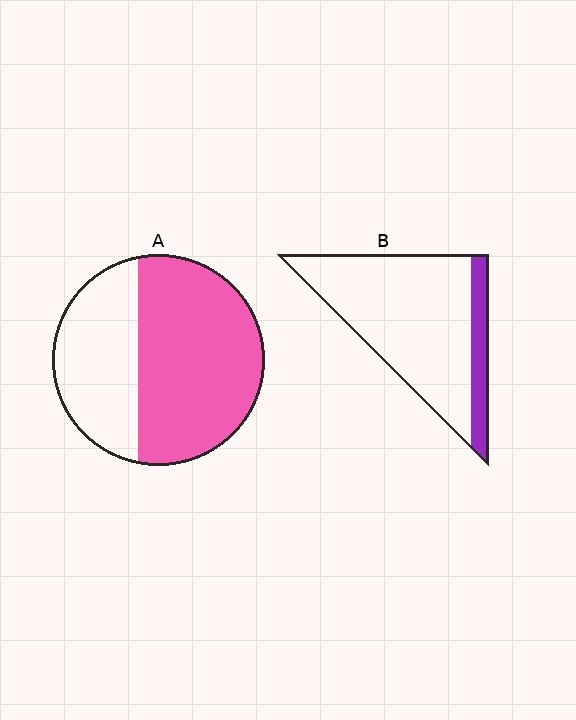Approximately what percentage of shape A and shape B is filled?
A is approximately 60% and B is approximately 15%.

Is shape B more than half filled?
No.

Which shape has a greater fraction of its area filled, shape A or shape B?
Shape A.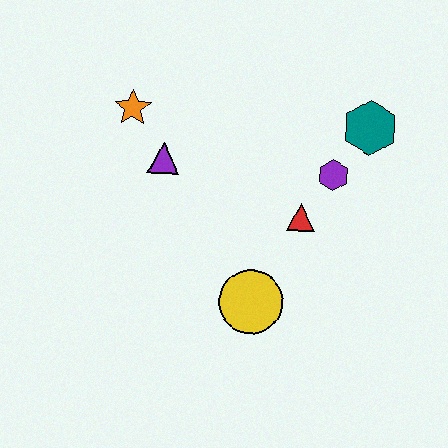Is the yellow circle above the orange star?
No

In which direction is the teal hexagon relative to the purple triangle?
The teal hexagon is to the right of the purple triangle.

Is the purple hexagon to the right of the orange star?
Yes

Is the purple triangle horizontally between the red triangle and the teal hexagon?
No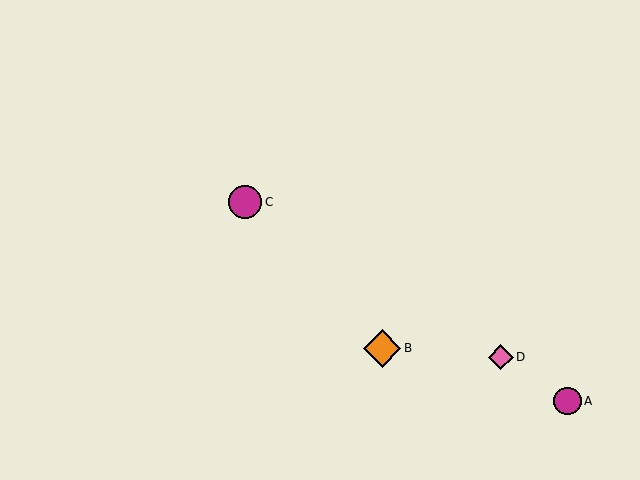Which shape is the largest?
The orange diamond (labeled B) is the largest.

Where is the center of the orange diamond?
The center of the orange diamond is at (382, 348).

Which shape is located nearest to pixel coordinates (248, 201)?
The magenta circle (labeled C) at (245, 202) is nearest to that location.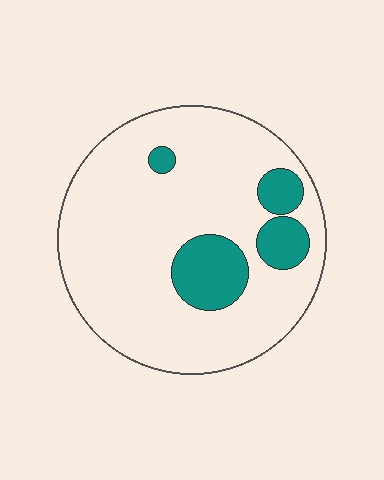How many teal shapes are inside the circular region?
4.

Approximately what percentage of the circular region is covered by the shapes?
Approximately 15%.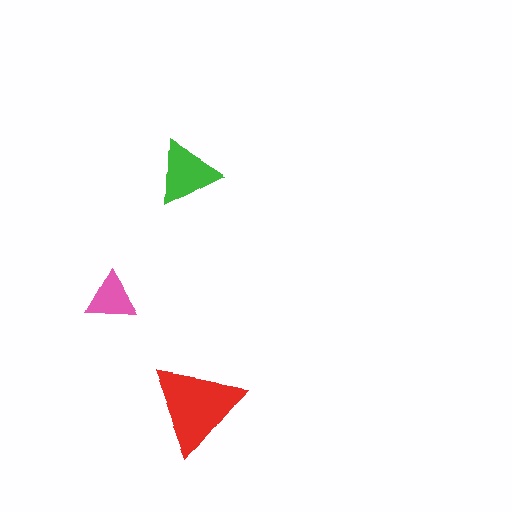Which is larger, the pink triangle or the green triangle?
The green one.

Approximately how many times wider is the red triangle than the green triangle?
About 1.5 times wider.